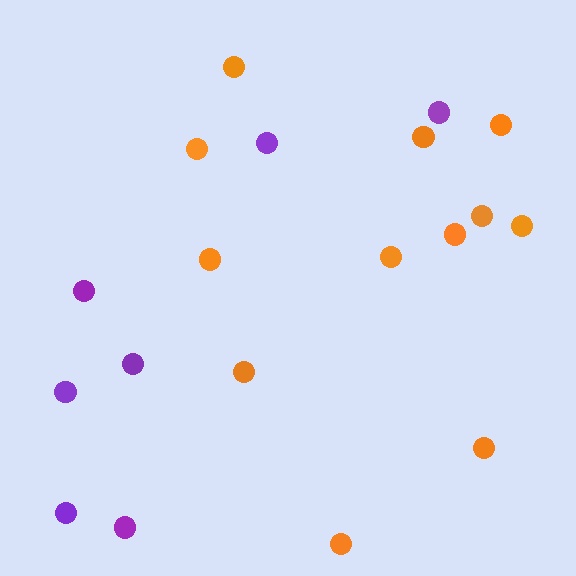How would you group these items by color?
There are 2 groups: one group of purple circles (7) and one group of orange circles (12).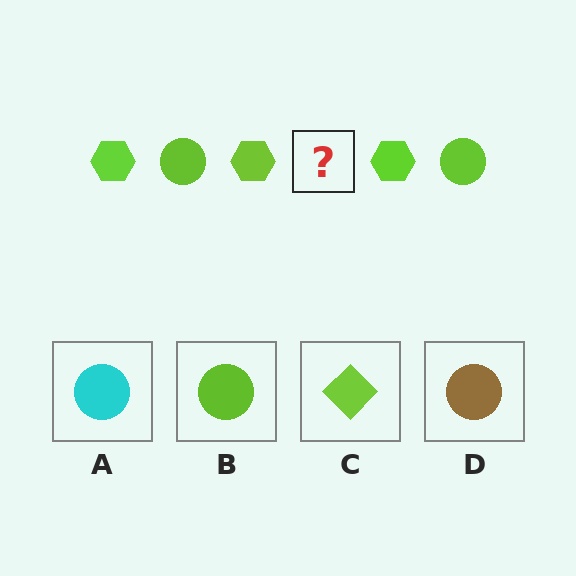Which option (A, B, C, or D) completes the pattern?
B.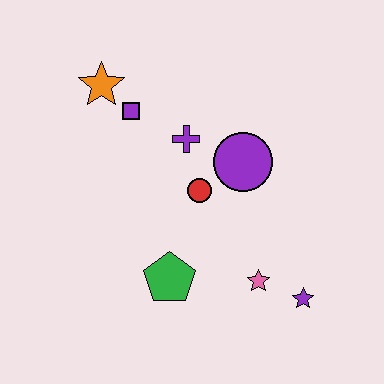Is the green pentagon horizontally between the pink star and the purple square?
Yes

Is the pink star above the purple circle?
No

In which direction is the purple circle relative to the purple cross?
The purple circle is to the right of the purple cross.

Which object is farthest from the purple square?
The purple star is farthest from the purple square.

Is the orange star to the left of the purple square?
Yes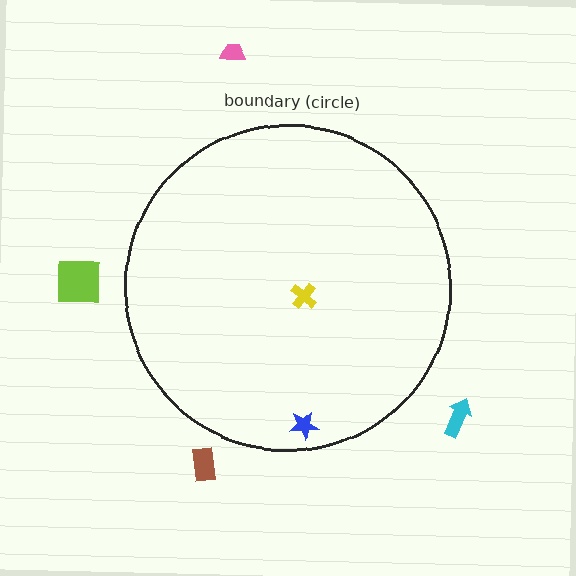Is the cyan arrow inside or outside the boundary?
Outside.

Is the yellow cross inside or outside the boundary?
Inside.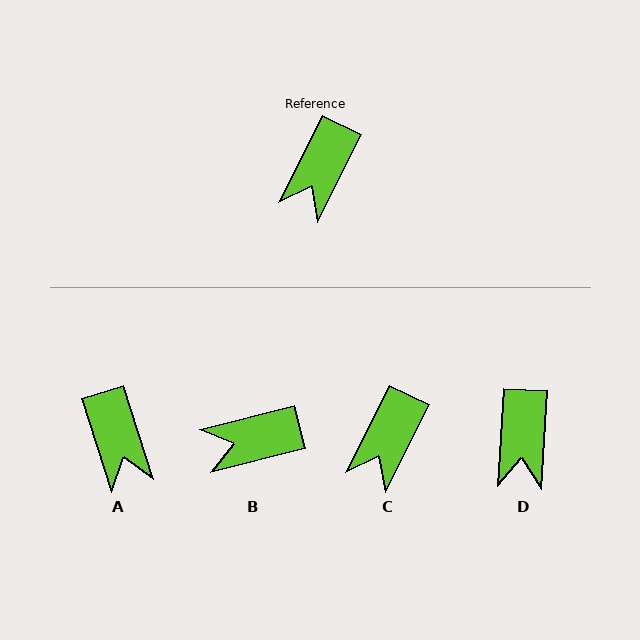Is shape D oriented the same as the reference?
No, it is off by about 24 degrees.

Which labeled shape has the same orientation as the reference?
C.